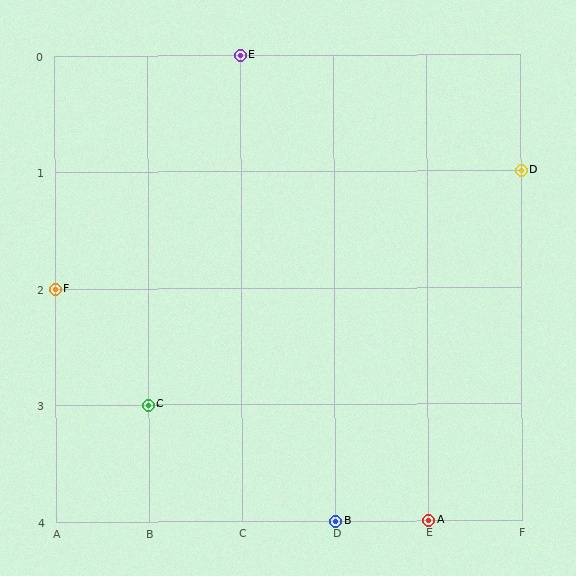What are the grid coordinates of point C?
Point C is at grid coordinates (B, 3).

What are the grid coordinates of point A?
Point A is at grid coordinates (E, 4).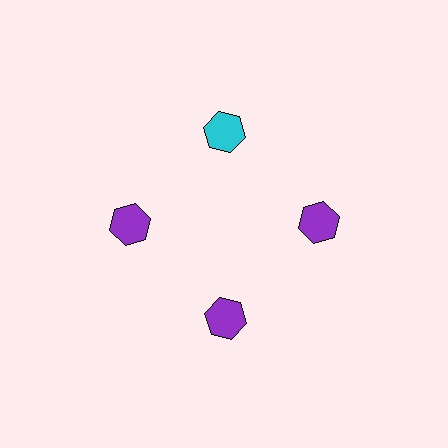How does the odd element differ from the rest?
It has a different color: cyan instead of purple.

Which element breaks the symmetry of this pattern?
The cyan hexagon at roughly the 12 o'clock position breaks the symmetry. All other shapes are purple hexagons.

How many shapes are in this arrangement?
There are 4 shapes arranged in a ring pattern.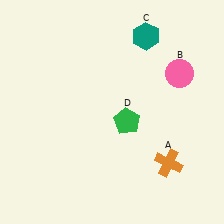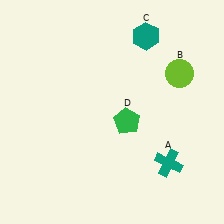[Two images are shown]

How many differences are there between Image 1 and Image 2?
There are 2 differences between the two images.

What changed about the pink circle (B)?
In Image 1, B is pink. In Image 2, it changed to lime.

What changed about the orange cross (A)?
In Image 1, A is orange. In Image 2, it changed to teal.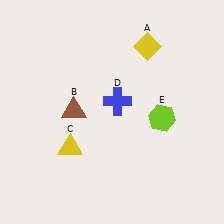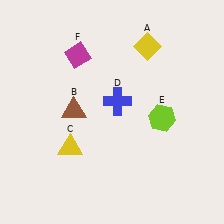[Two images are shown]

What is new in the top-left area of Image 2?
A magenta diamond (F) was added in the top-left area of Image 2.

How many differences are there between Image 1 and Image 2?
There is 1 difference between the two images.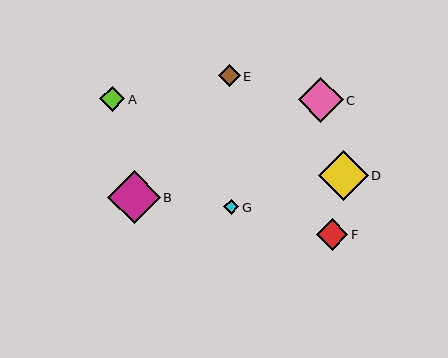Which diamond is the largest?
Diamond B is the largest with a size of approximately 53 pixels.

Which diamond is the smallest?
Diamond G is the smallest with a size of approximately 15 pixels.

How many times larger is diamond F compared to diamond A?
Diamond F is approximately 1.2 times the size of diamond A.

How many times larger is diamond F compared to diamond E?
Diamond F is approximately 1.4 times the size of diamond E.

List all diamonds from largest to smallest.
From largest to smallest: B, D, C, F, A, E, G.